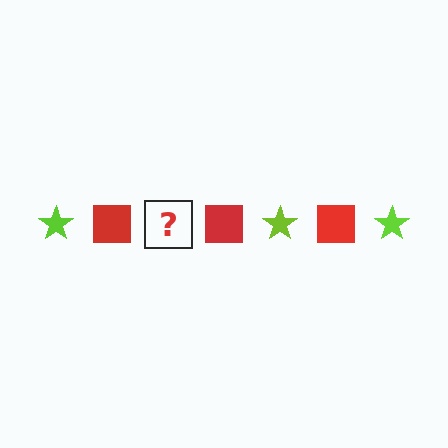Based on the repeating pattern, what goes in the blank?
The blank should be a lime star.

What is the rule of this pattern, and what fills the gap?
The rule is that the pattern alternates between lime star and red square. The gap should be filled with a lime star.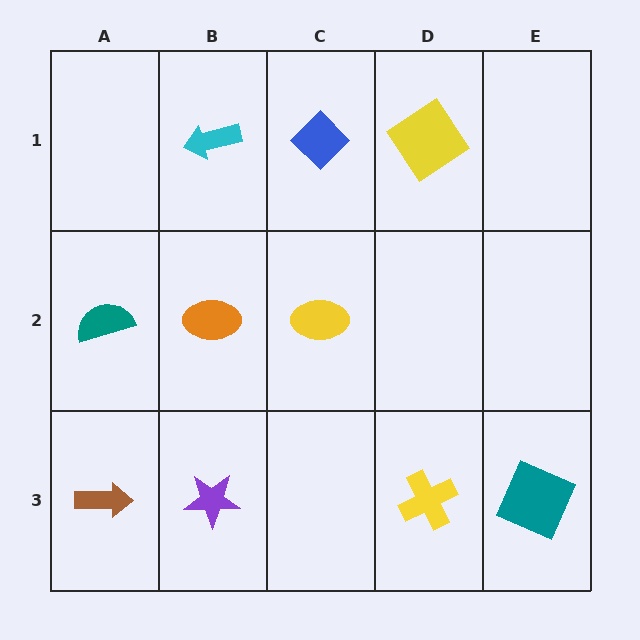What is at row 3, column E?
A teal square.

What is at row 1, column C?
A blue diamond.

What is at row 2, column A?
A teal semicircle.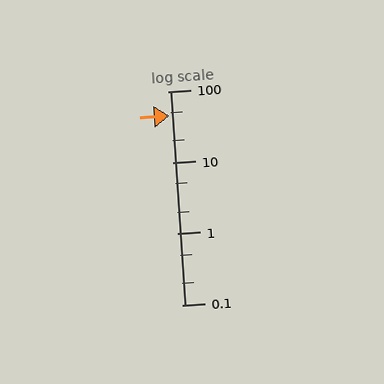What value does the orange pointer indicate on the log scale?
The pointer indicates approximately 46.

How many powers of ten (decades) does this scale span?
The scale spans 3 decades, from 0.1 to 100.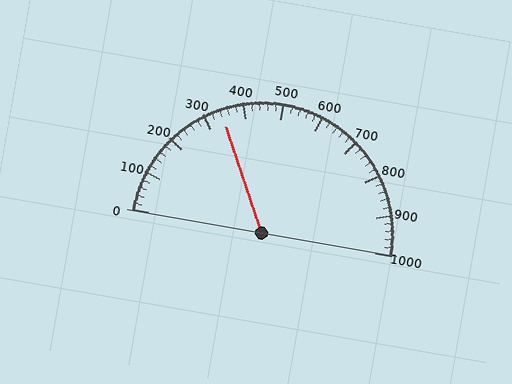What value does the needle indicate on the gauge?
The needle indicates approximately 340.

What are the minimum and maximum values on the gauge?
The gauge ranges from 0 to 1000.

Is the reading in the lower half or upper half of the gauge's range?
The reading is in the lower half of the range (0 to 1000).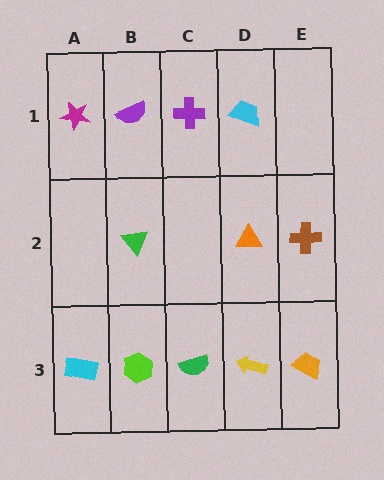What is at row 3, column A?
A cyan rectangle.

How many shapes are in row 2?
3 shapes.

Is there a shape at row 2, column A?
No, that cell is empty.